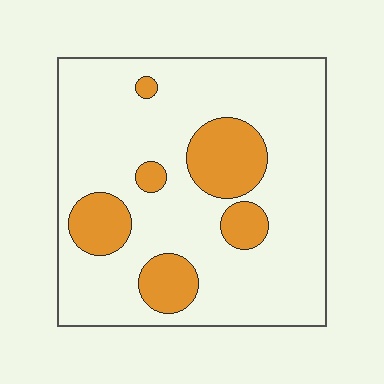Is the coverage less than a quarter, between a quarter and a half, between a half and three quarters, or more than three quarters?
Less than a quarter.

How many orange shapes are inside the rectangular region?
6.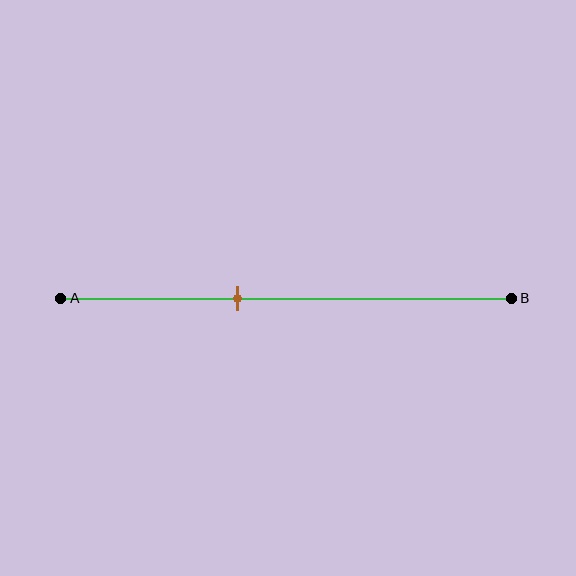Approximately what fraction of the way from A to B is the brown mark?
The brown mark is approximately 40% of the way from A to B.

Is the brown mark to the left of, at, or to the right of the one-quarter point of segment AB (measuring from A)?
The brown mark is to the right of the one-quarter point of segment AB.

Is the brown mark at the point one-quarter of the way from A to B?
No, the mark is at about 40% from A, not at the 25% one-quarter point.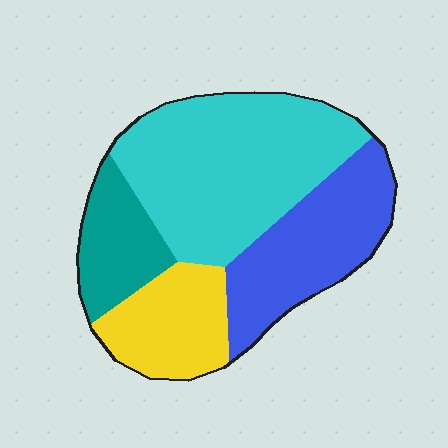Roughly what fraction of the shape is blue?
Blue covers 26% of the shape.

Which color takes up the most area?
Cyan, at roughly 45%.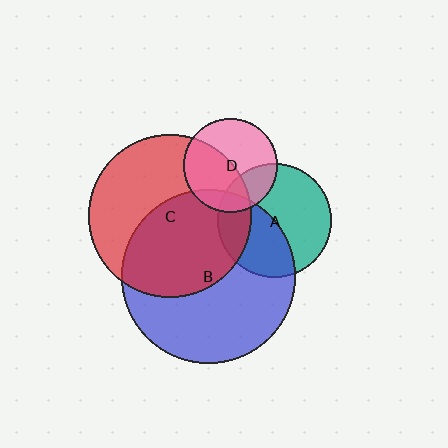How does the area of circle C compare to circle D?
Approximately 3.0 times.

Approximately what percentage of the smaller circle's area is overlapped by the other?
Approximately 15%.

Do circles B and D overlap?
Yes.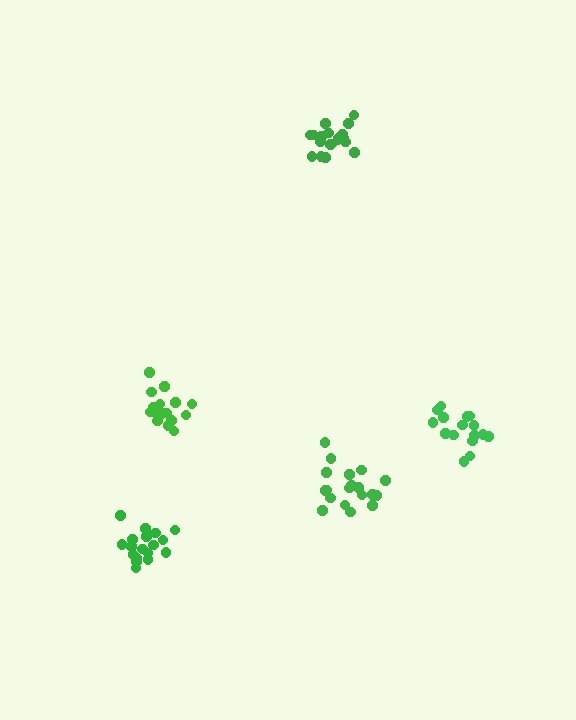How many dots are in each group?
Group 1: 21 dots, Group 2: 20 dots, Group 3: 18 dots, Group 4: 19 dots, Group 5: 16 dots (94 total).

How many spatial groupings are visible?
There are 5 spatial groupings.